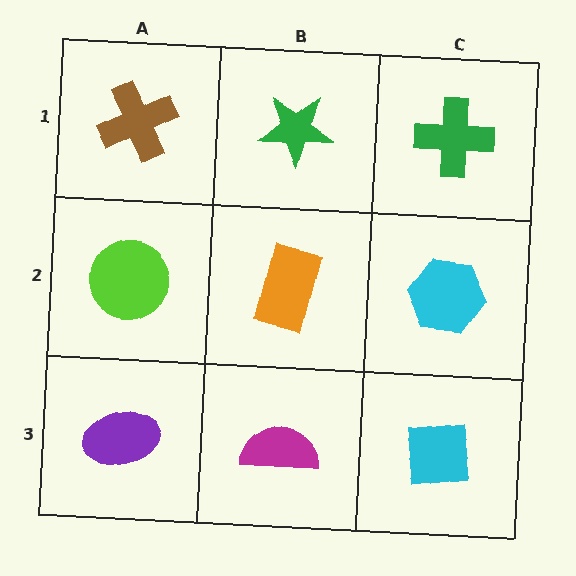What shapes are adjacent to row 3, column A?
A lime circle (row 2, column A), a magenta semicircle (row 3, column B).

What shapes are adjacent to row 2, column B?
A green star (row 1, column B), a magenta semicircle (row 3, column B), a lime circle (row 2, column A), a cyan hexagon (row 2, column C).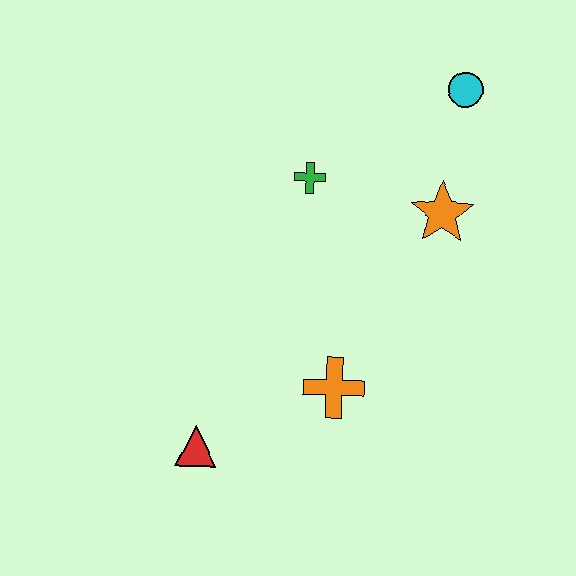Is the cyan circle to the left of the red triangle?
No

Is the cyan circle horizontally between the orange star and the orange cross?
No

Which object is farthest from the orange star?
The red triangle is farthest from the orange star.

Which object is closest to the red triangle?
The orange cross is closest to the red triangle.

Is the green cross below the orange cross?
No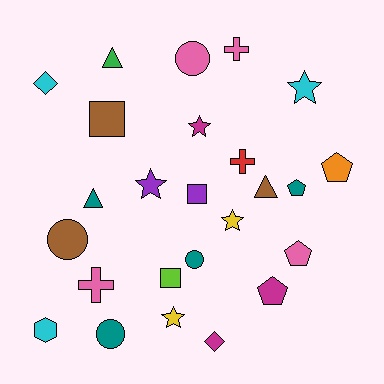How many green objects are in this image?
There is 1 green object.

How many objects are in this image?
There are 25 objects.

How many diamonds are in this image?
There are 2 diamonds.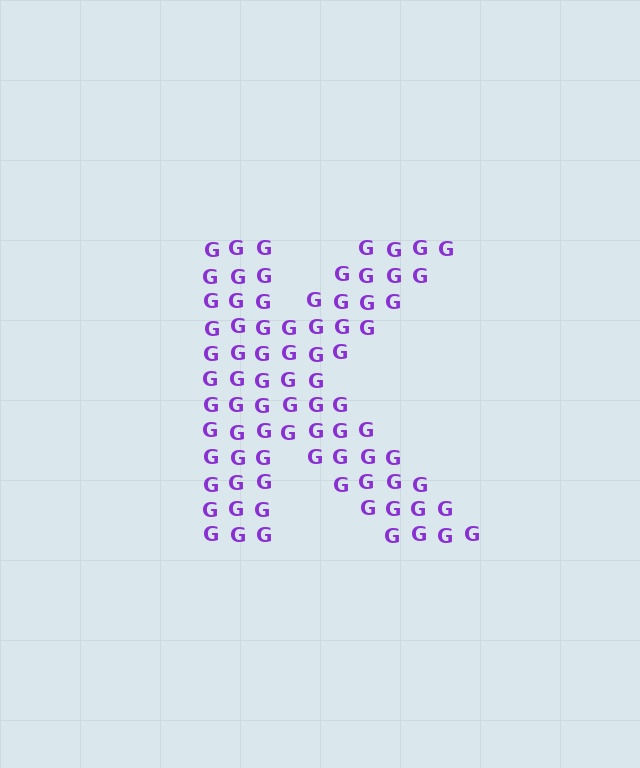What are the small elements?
The small elements are letter G's.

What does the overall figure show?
The overall figure shows the letter K.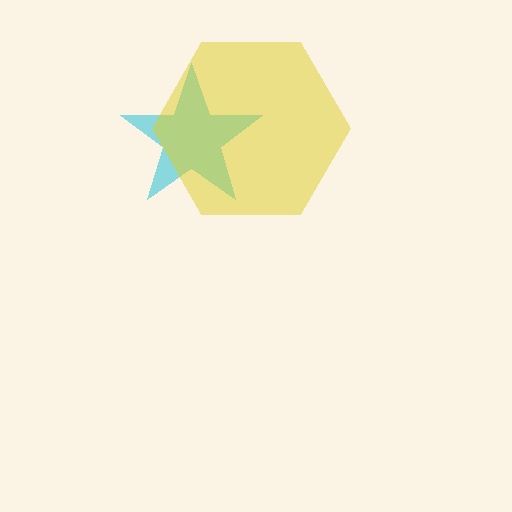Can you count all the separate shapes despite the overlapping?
Yes, there are 2 separate shapes.